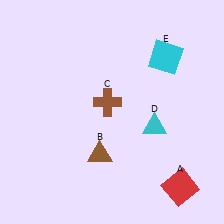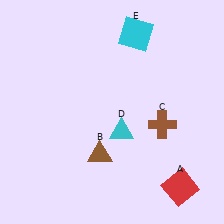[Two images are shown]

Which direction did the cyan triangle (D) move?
The cyan triangle (D) moved left.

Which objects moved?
The objects that moved are: the brown cross (C), the cyan triangle (D), the cyan square (E).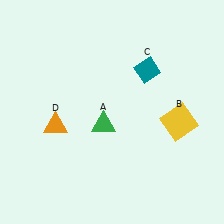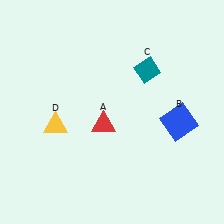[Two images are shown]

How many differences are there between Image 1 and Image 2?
There are 3 differences between the two images.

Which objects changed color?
A changed from green to red. B changed from yellow to blue. D changed from orange to yellow.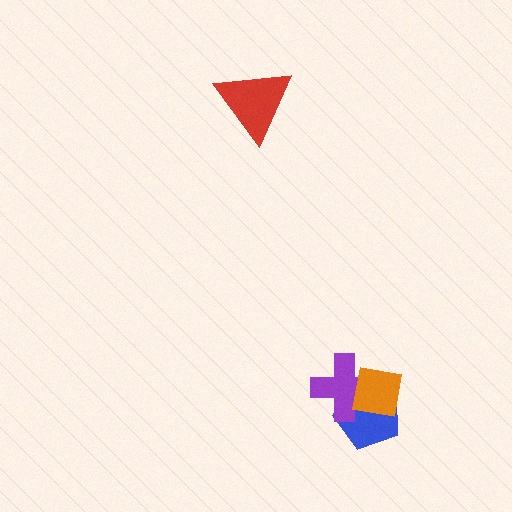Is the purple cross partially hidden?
Yes, it is partially covered by another shape.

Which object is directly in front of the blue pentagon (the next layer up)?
The purple cross is directly in front of the blue pentagon.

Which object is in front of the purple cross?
The orange square is in front of the purple cross.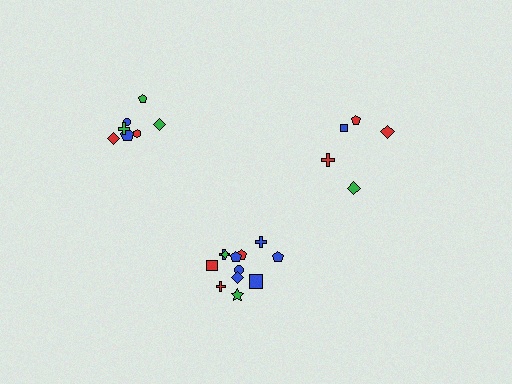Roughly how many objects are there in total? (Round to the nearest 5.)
Roughly 25 objects in total.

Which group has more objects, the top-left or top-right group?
The top-left group.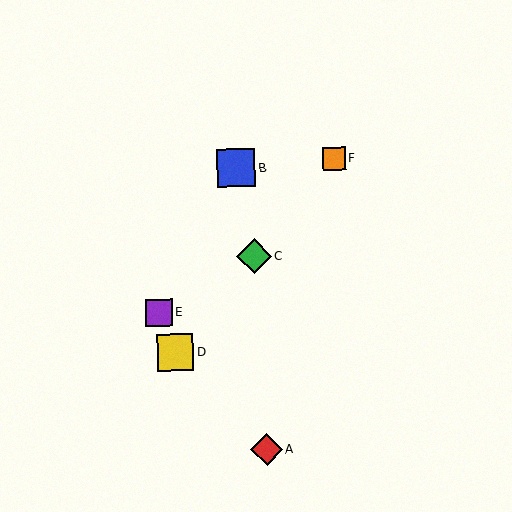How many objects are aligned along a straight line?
3 objects (C, D, F) are aligned along a straight line.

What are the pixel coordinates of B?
Object B is at (236, 168).